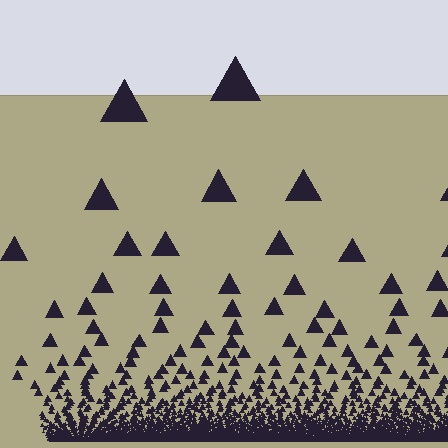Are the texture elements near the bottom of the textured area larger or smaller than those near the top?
Smaller. The gradient is inverted — elements near the bottom are smaller and denser.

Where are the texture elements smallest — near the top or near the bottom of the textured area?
Near the bottom.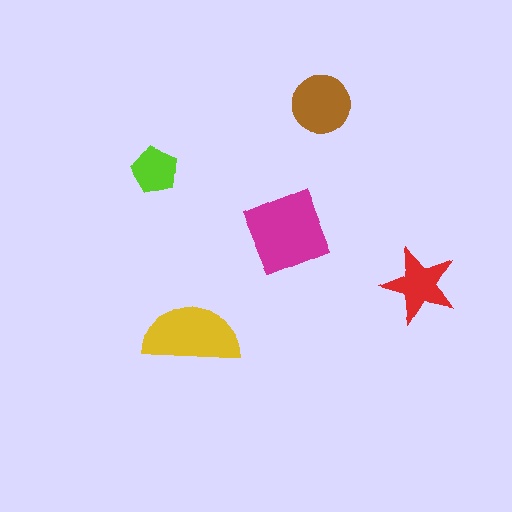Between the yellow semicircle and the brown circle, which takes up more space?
The yellow semicircle.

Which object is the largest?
The magenta diamond.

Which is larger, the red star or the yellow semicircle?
The yellow semicircle.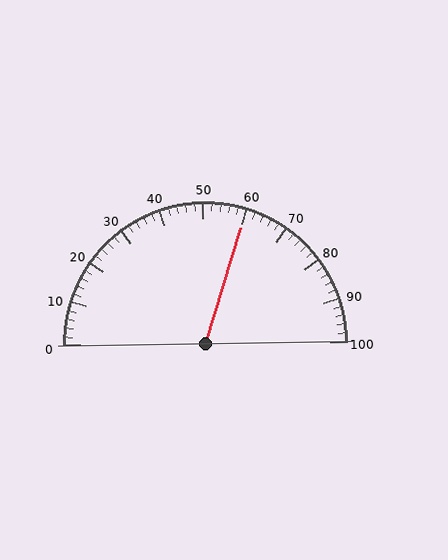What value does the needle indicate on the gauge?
The needle indicates approximately 60.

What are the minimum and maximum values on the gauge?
The gauge ranges from 0 to 100.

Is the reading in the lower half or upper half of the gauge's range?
The reading is in the upper half of the range (0 to 100).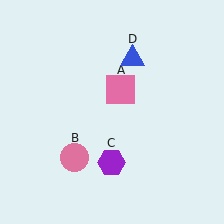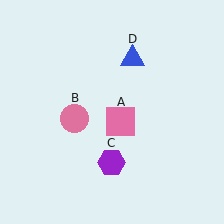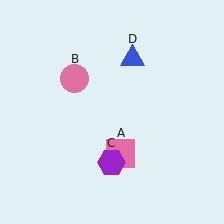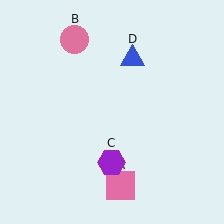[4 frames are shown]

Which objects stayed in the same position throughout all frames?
Purple hexagon (object C) and blue triangle (object D) remained stationary.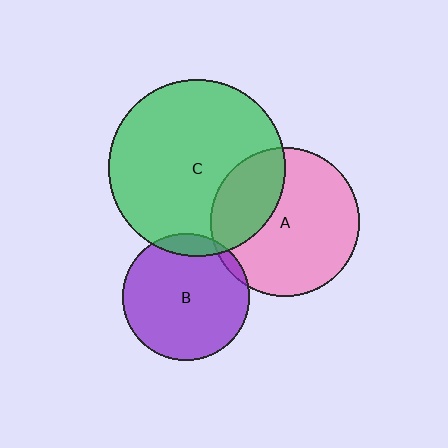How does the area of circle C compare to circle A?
Approximately 1.4 times.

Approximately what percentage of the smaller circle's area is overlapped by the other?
Approximately 10%.